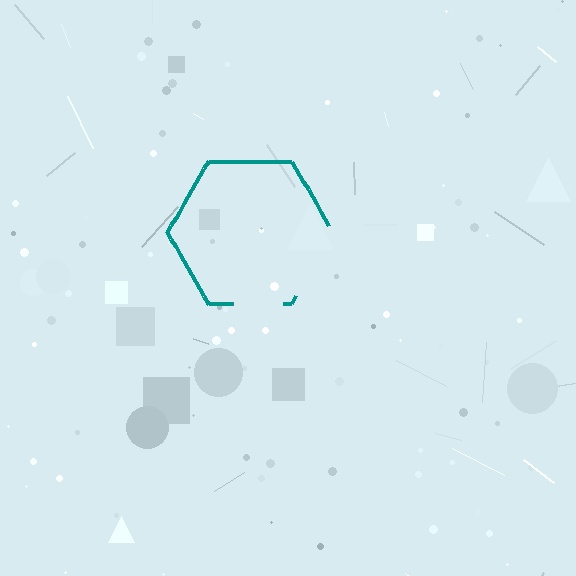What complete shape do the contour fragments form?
The contour fragments form a hexagon.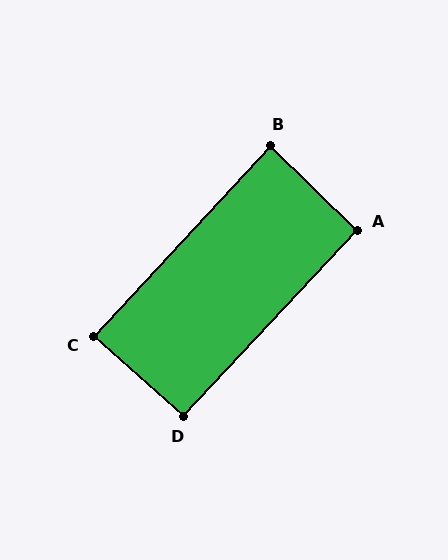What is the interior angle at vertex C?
Approximately 89 degrees (approximately right).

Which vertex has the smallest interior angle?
B, at approximately 89 degrees.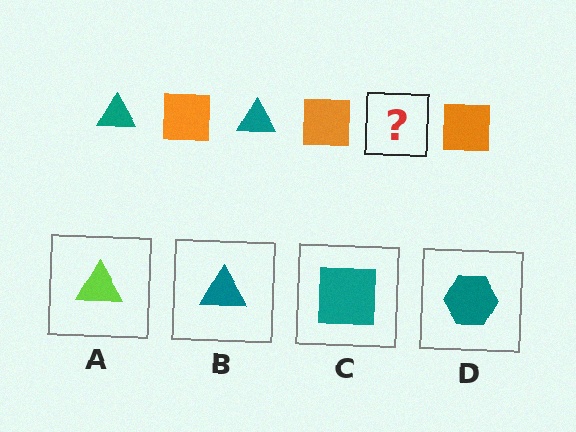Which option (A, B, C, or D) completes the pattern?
B.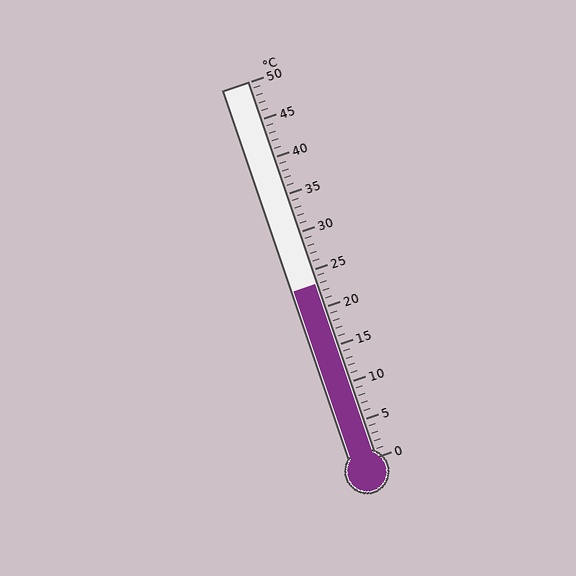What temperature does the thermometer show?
The thermometer shows approximately 23°C.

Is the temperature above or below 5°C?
The temperature is above 5°C.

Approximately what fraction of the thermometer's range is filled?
The thermometer is filled to approximately 45% of its range.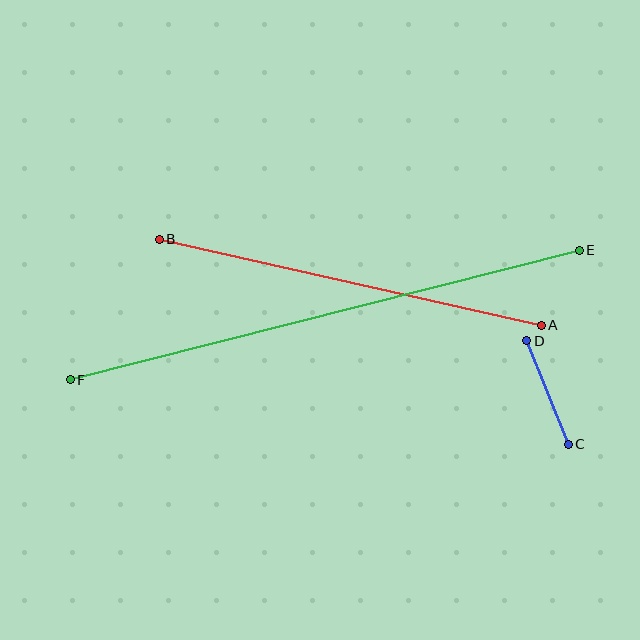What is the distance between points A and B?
The distance is approximately 391 pixels.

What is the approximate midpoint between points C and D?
The midpoint is at approximately (548, 393) pixels.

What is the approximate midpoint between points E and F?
The midpoint is at approximately (325, 315) pixels.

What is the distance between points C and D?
The distance is approximately 112 pixels.